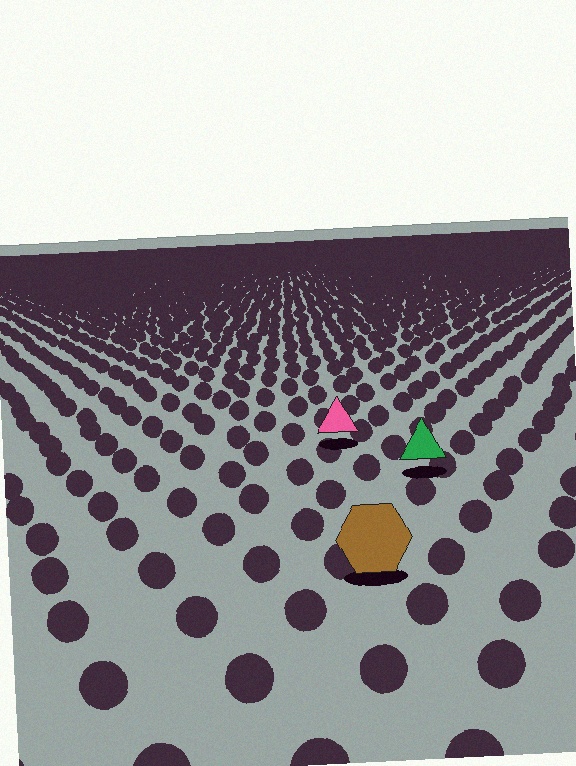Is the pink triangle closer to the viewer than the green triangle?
No. The green triangle is closer — you can tell from the texture gradient: the ground texture is coarser near it.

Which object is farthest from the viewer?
The pink triangle is farthest from the viewer. It appears smaller and the ground texture around it is denser.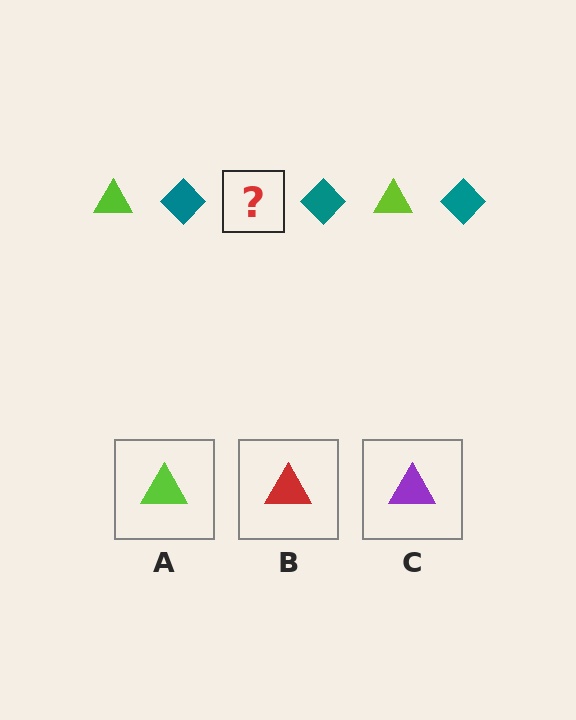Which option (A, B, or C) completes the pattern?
A.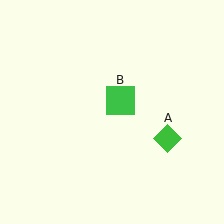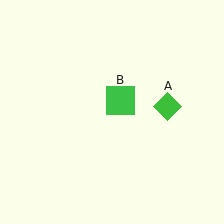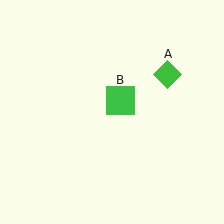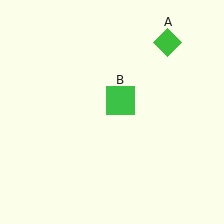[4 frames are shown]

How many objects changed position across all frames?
1 object changed position: green diamond (object A).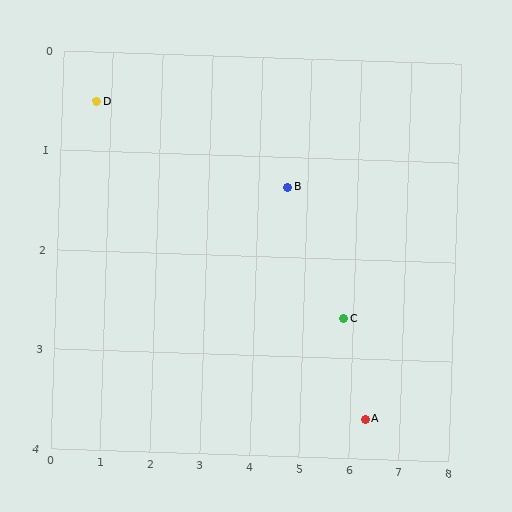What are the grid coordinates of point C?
Point C is at approximately (5.8, 2.6).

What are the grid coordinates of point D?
Point D is at approximately (0.7, 0.5).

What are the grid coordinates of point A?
Point A is at approximately (6.3, 3.6).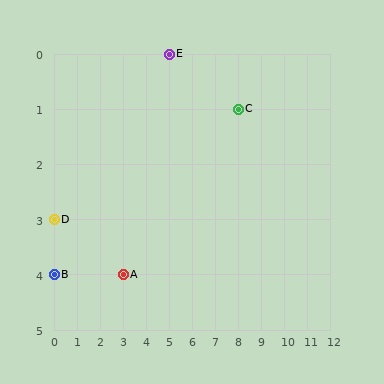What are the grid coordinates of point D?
Point D is at grid coordinates (0, 3).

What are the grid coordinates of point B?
Point B is at grid coordinates (0, 4).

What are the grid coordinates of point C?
Point C is at grid coordinates (8, 1).